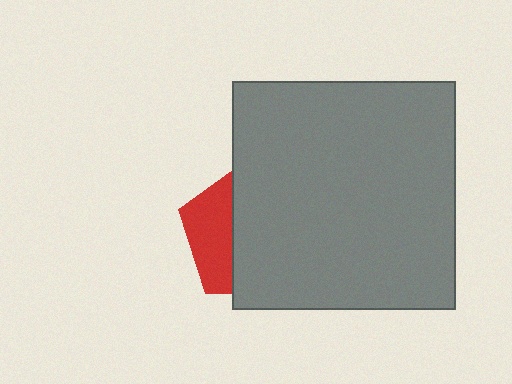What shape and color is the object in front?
The object in front is a gray rectangle.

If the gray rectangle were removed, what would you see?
You would see the complete red pentagon.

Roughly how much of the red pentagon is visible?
A small part of it is visible (roughly 32%).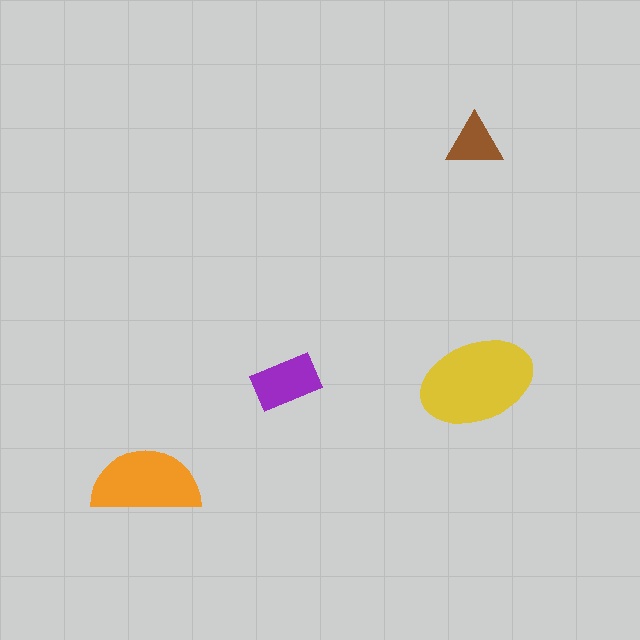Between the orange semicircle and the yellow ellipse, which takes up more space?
The yellow ellipse.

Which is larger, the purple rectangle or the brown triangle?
The purple rectangle.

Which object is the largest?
The yellow ellipse.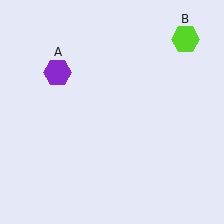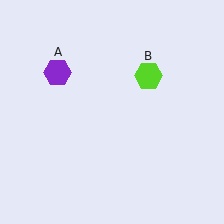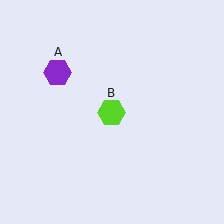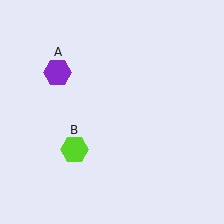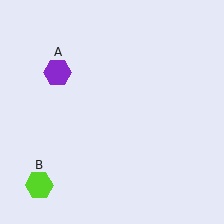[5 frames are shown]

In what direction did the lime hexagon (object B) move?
The lime hexagon (object B) moved down and to the left.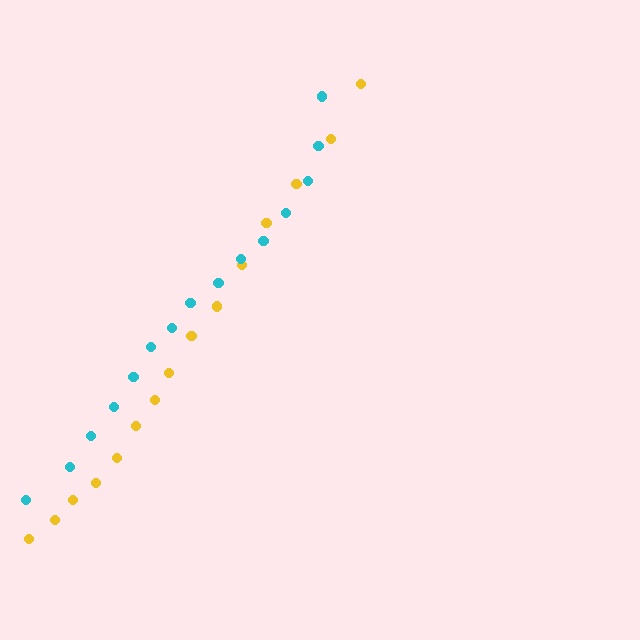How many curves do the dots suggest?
There are 2 distinct paths.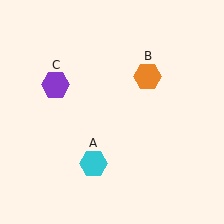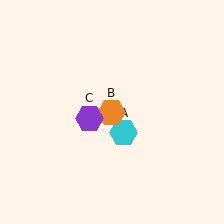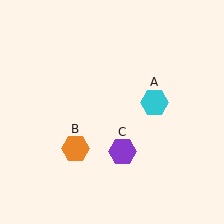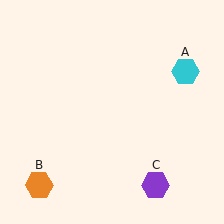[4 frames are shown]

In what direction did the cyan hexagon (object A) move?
The cyan hexagon (object A) moved up and to the right.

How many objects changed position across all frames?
3 objects changed position: cyan hexagon (object A), orange hexagon (object B), purple hexagon (object C).